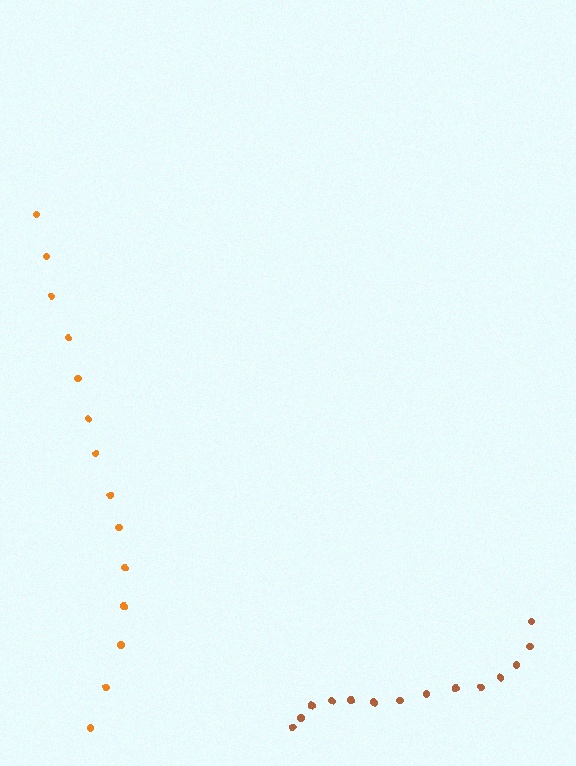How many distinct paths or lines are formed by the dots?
There are 2 distinct paths.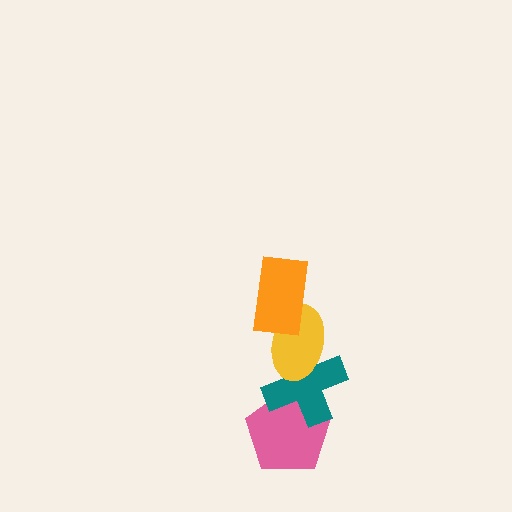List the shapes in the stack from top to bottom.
From top to bottom: the orange rectangle, the yellow ellipse, the teal cross, the pink pentagon.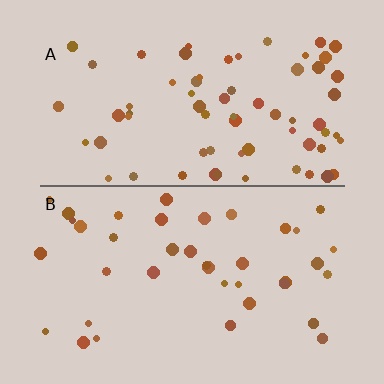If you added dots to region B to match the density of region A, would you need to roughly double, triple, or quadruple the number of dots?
Approximately double.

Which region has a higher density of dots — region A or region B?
A (the top).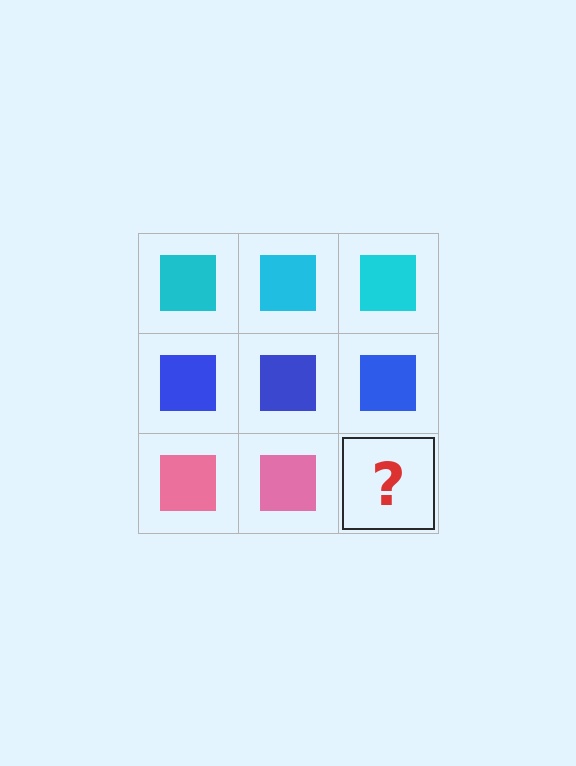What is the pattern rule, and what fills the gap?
The rule is that each row has a consistent color. The gap should be filled with a pink square.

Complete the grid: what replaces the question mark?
The question mark should be replaced with a pink square.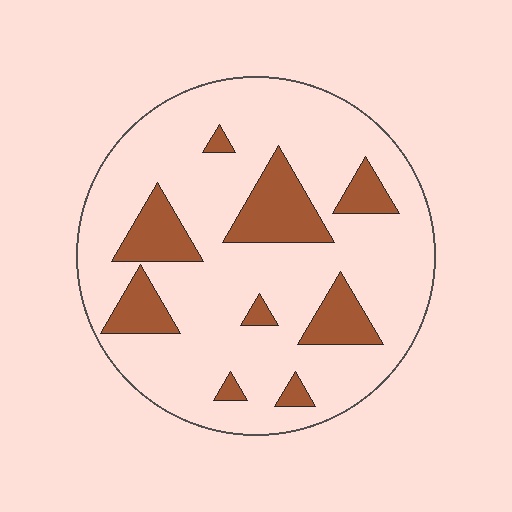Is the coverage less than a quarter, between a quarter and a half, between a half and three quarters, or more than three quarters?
Less than a quarter.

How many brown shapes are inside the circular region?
9.